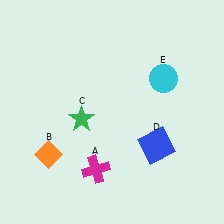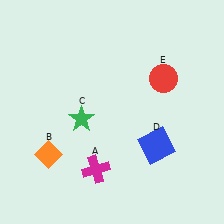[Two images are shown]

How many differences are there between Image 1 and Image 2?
There is 1 difference between the two images.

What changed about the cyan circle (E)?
In Image 1, E is cyan. In Image 2, it changed to red.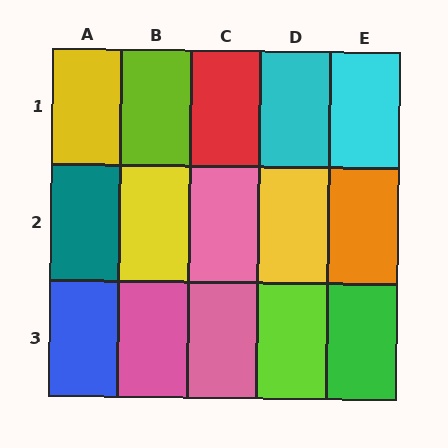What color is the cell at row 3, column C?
Pink.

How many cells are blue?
1 cell is blue.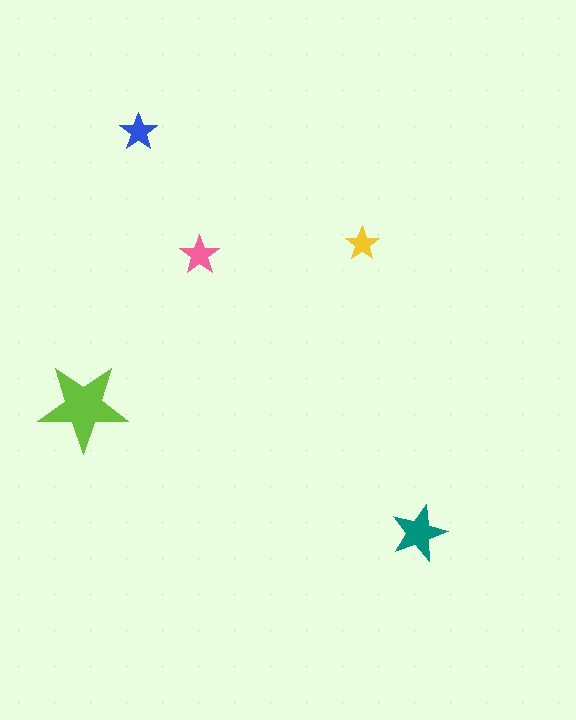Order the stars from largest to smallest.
the lime one, the teal one, the pink one, the blue one, the yellow one.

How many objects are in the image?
There are 5 objects in the image.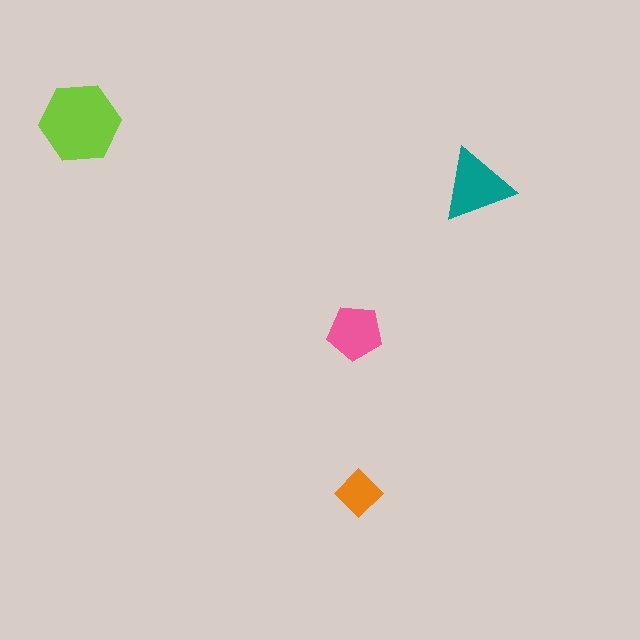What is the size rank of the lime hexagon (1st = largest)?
1st.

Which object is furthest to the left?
The lime hexagon is leftmost.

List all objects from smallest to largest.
The orange diamond, the pink pentagon, the teal triangle, the lime hexagon.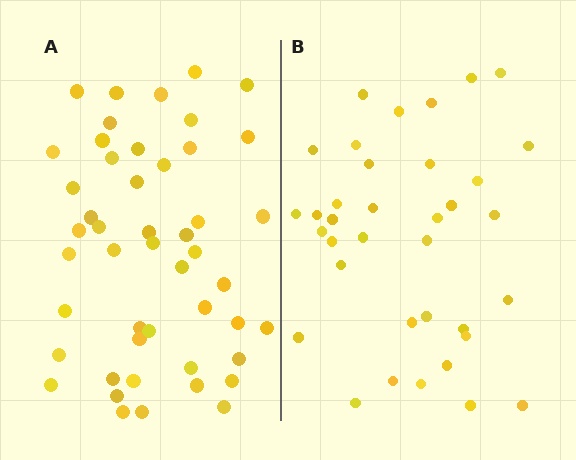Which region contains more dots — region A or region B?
Region A (the left region) has more dots.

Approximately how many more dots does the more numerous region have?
Region A has roughly 12 or so more dots than region B.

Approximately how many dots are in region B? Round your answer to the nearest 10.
About 40 dots. (The exact count is 36, which rounds to 40.)